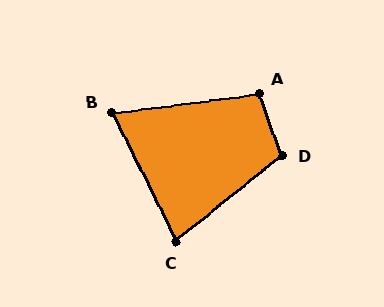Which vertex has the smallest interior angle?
B, at approximately 71 degrees.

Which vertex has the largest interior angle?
D, at approximately 109 degrees.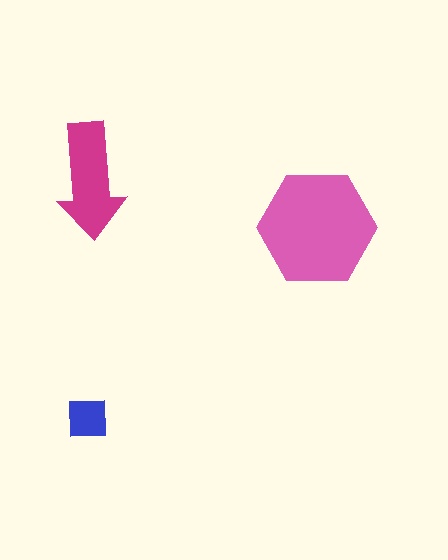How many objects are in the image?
There are 3 objects in the image.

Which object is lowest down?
The blue square is bottommost.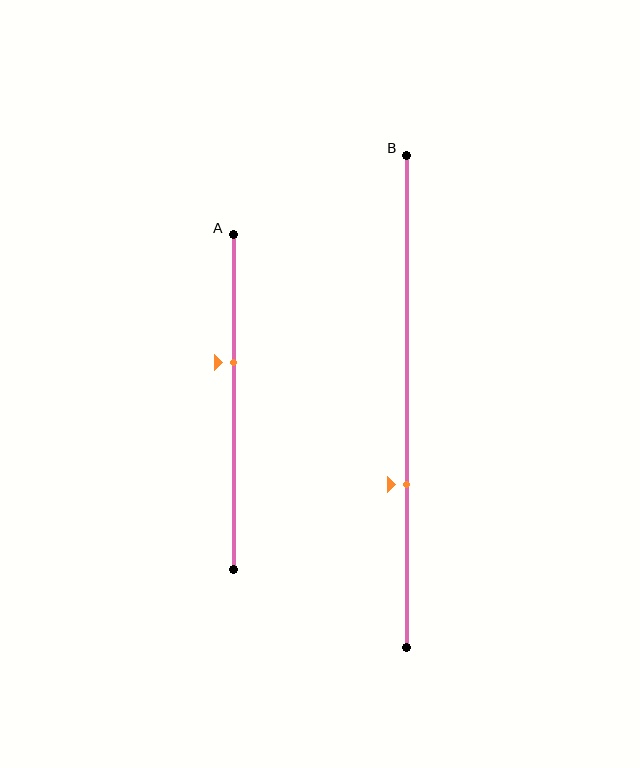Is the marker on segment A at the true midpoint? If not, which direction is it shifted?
No, the marker on segment A is shifted upward by about 12% of the segment length.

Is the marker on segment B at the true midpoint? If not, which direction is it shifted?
No, the marker on segment B is shifted downward by about 17% of the segment length.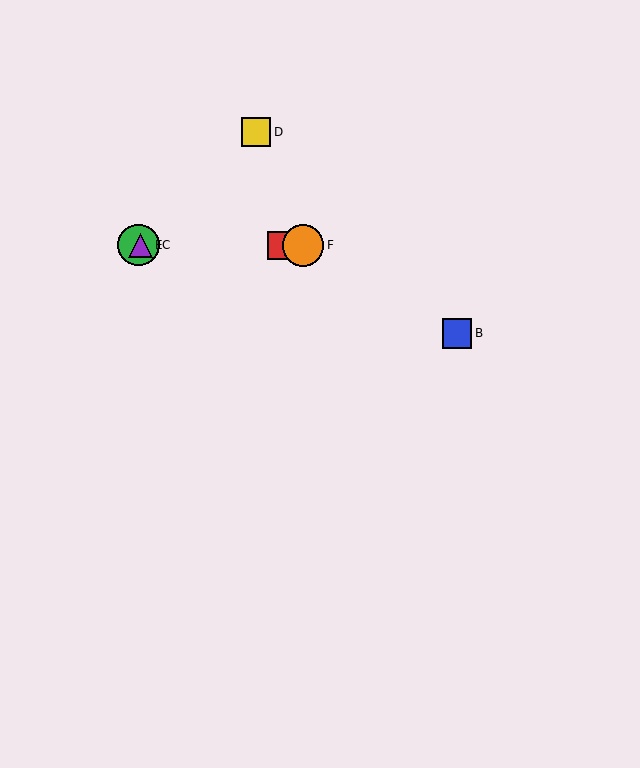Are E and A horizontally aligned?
Yes, both are at y≈245.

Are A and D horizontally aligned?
No, A is at y≈245 and D is at y≈132.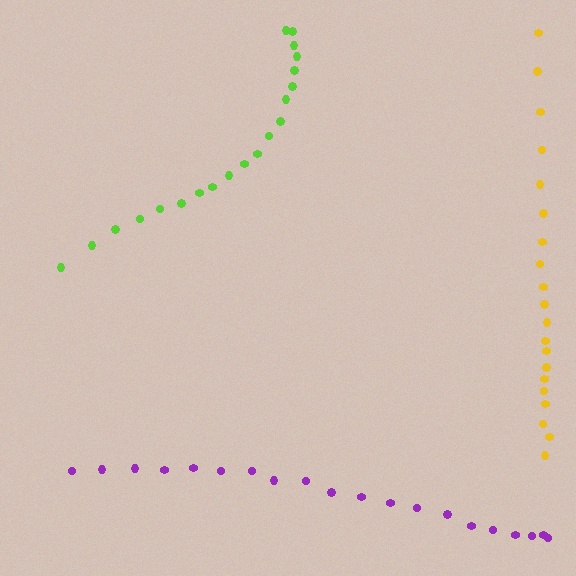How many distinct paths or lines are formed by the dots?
There are 3 distinct paths.